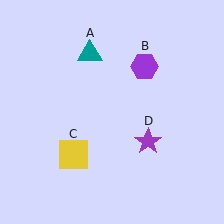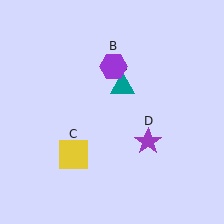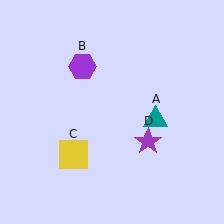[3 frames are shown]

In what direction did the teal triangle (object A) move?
The teal triangle (object A) moved down and to the right.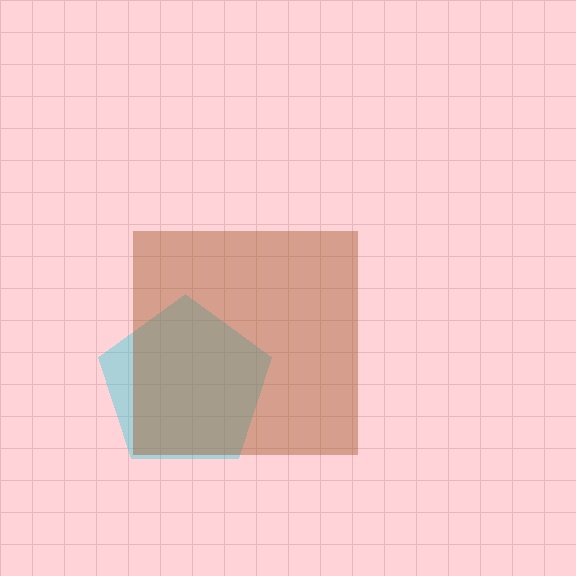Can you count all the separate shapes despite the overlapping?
Yes, there are 2 separate shapes.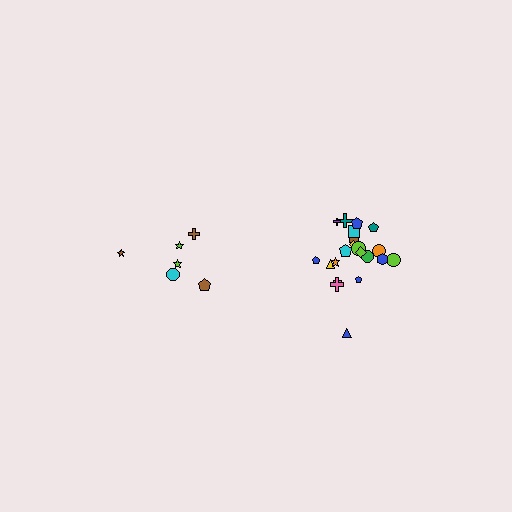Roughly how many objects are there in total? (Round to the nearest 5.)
Roughly 30 objects in total.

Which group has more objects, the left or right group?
The right group.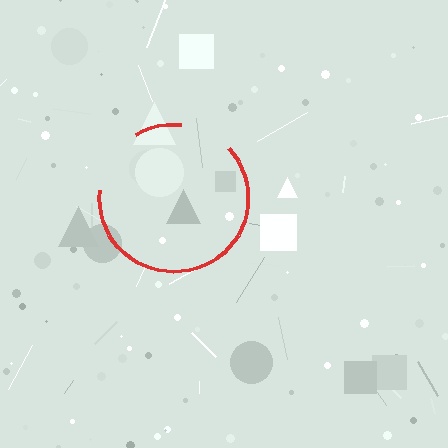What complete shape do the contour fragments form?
The contour fragments form a circle.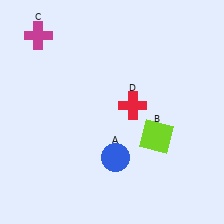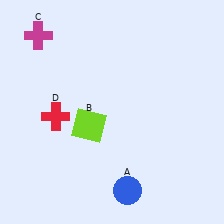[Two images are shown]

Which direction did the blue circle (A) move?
The blue circle (A) moved down.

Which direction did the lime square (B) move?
The lime square (B) moved left.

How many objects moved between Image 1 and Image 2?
3 objects moved between the two images.